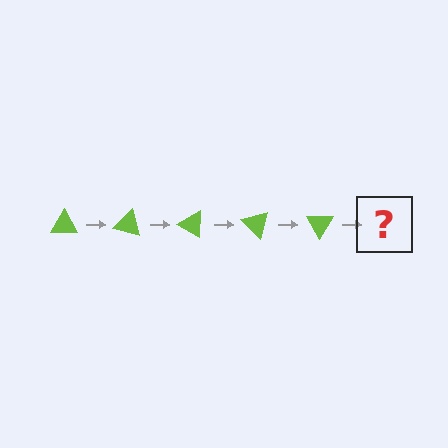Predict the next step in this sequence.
The next step is a lime triangle rotated 75 degrees.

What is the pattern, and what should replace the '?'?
The pattern is that the triangle rotates 15 degrees each step. The '?' should be a lime triangle rotated 75 degrees.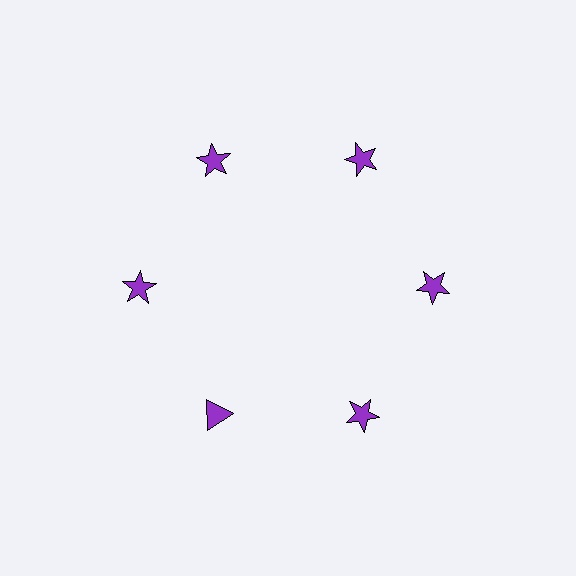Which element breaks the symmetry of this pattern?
The purple triangle at roughly the 7 o'clock position breaks the symmetry. All other shapes are purple stars.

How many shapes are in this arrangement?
There are 6 shapes arranged in a ring pattern.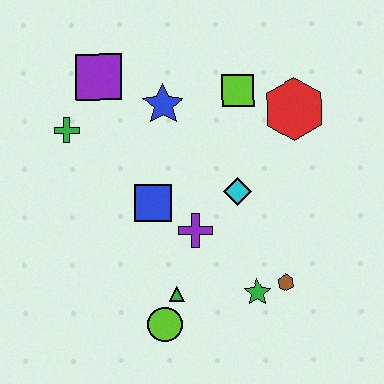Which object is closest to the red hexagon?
The lime square is closest to the red hexagon.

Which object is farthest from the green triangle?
The purple square is farthest from the green triangle.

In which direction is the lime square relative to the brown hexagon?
The lime square is above the brown hexagon.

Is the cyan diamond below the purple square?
Yes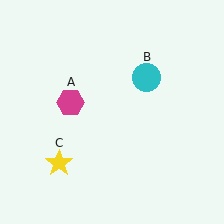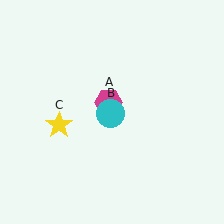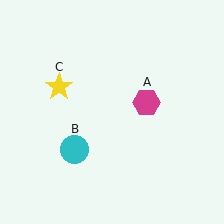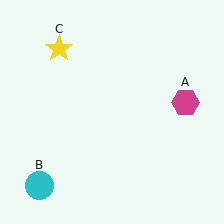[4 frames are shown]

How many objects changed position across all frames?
3 objects changed position: magenta hexagon (object A), cyan circle (object B), yellow star (object C).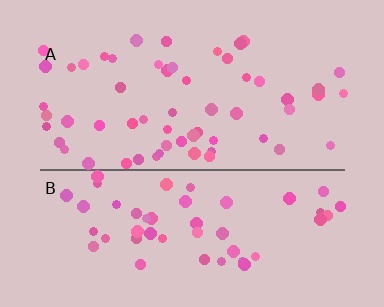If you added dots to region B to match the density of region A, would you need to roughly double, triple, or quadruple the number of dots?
Approximately double.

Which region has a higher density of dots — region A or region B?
A (the top).